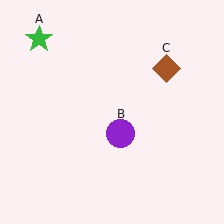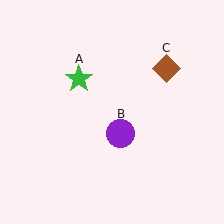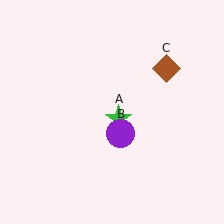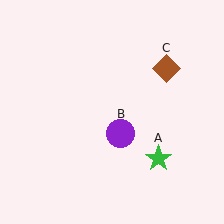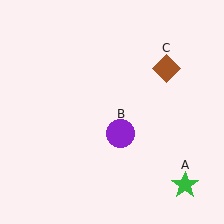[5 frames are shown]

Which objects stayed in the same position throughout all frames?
Purple circle (object B) and brown diamond (object C) remained stationary.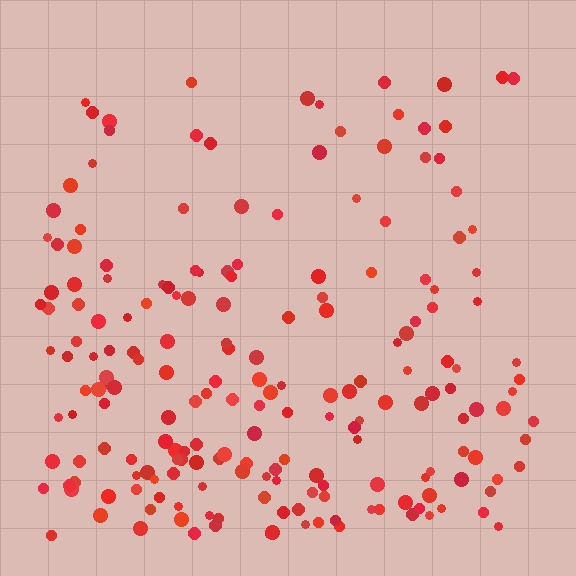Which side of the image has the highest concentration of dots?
The bottom.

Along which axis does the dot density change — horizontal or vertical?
Vertical.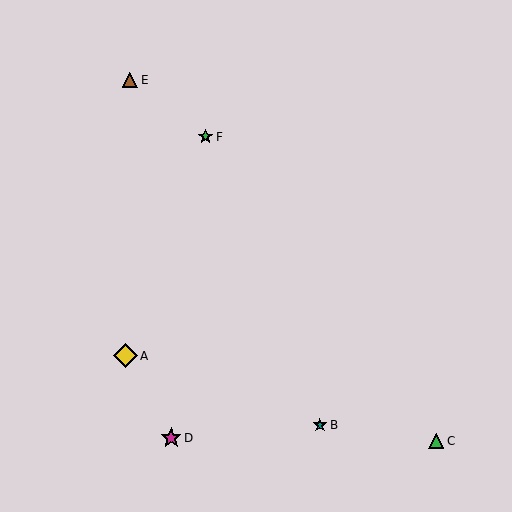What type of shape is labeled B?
Shape B is a teal star.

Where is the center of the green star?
The center of the green star is at (205, 137).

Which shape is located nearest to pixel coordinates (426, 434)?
The green triangle (labeled C) at (436, 441) is nearest to that location.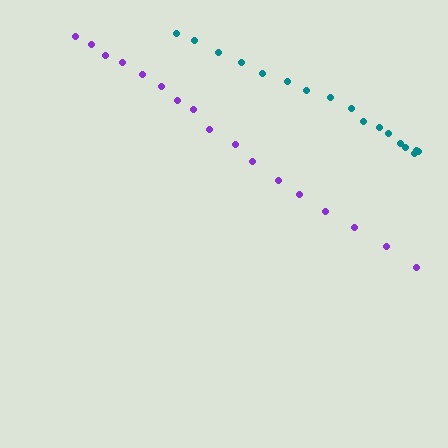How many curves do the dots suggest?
There are 2 distinct paths.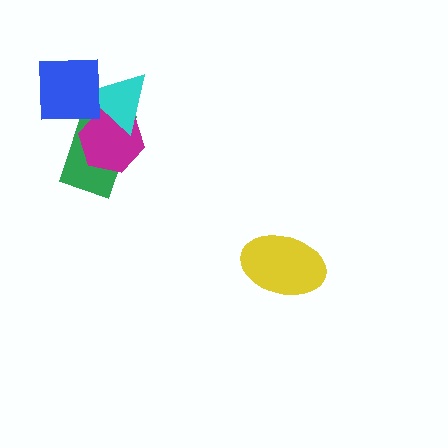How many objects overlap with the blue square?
1 object overlaps with the blue square.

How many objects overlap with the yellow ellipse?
0 objects overlap with the yellow ellipse.